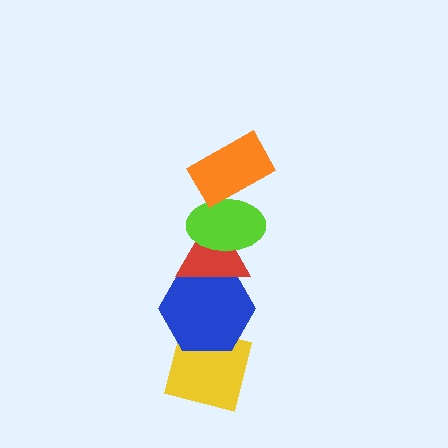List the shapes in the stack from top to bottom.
From top to bottom: the orange rectangle, the lime ellipse, the red triangle, the blue hexagon, the yellow square.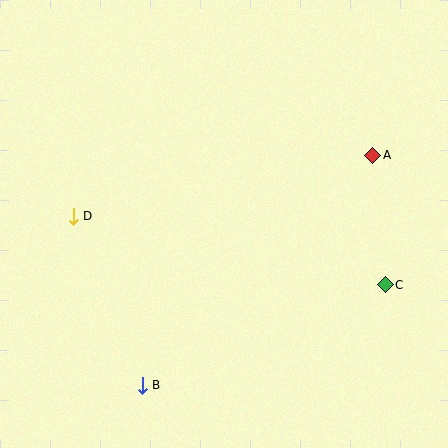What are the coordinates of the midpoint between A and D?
The midpoint between A and D is at (223, 186).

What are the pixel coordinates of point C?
Point C is at (385, 285).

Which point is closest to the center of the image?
Point D at (73, 216) is closest to the center.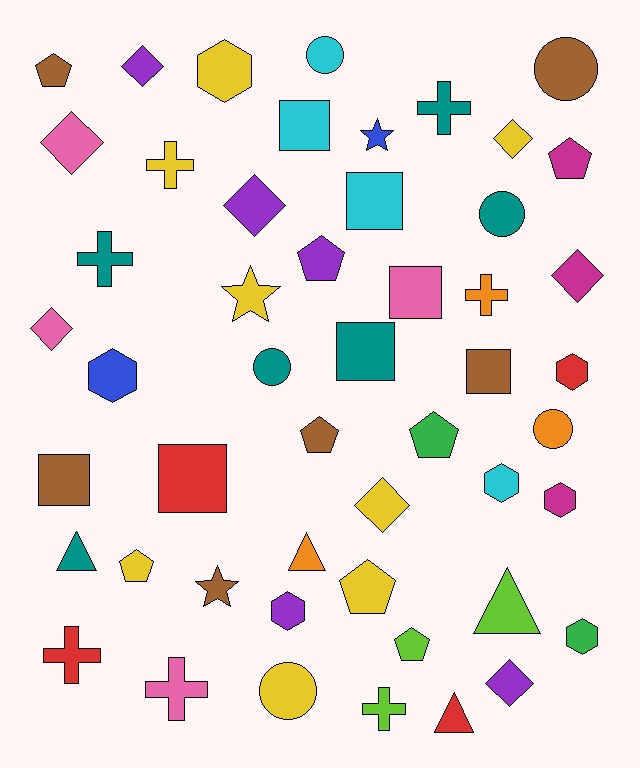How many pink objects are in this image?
There are 4 pink objects.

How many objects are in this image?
There are 50 objects.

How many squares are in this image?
There are 7 squares.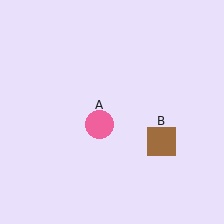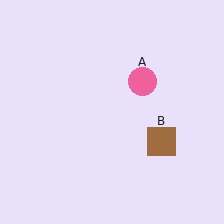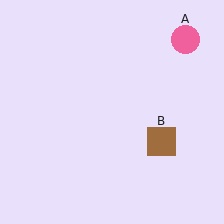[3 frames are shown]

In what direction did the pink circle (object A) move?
The pink circle (object A) moved up and to the right.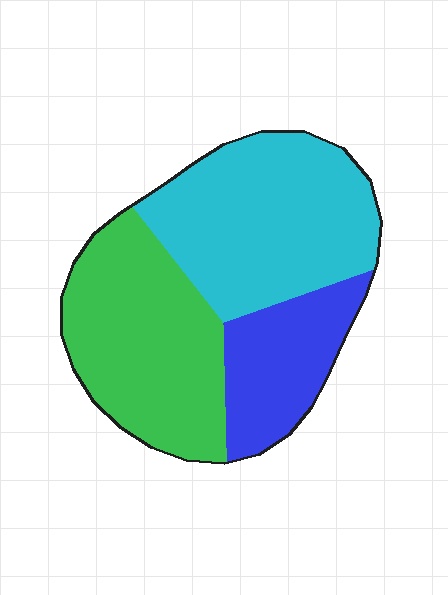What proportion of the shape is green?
Green covers around 40% of the shape.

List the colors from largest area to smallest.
From largest to smallest: cyan, green, blue.